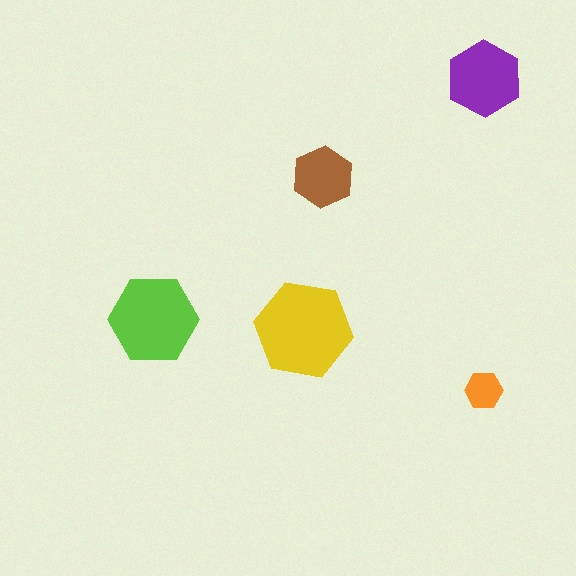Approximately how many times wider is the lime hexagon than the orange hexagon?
About 2.5 times wider.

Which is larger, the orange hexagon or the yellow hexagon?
The yellow one.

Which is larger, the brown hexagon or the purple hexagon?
The purple one.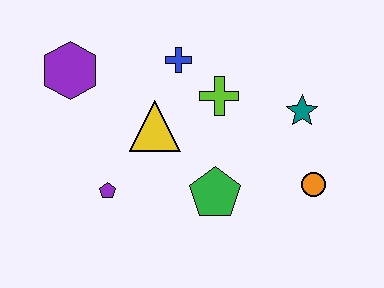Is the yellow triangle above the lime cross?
No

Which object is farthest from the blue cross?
The orange circle is farthest from the blue cross.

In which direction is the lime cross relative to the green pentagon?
The lime cross is above the green pentagon.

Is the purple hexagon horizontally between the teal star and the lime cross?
No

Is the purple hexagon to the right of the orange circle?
No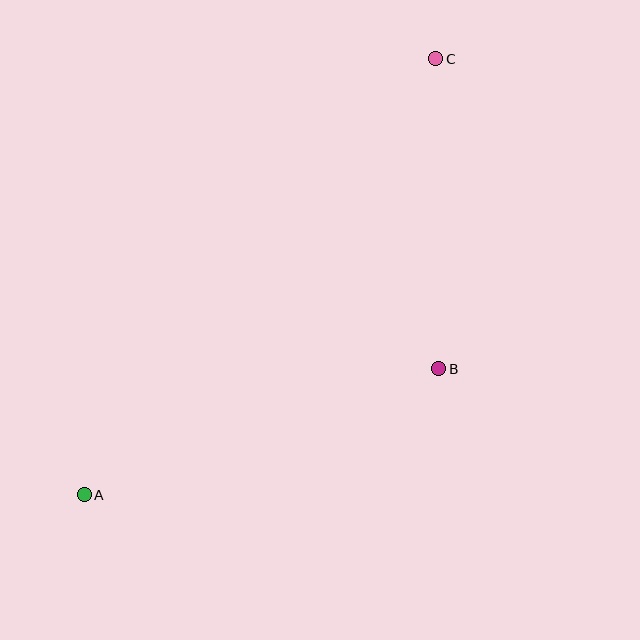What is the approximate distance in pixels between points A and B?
The distance between A and B is approximately 376 pixels.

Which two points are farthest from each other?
Points A and C are farthest from each other.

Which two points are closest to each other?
Points B and C are closest to each other.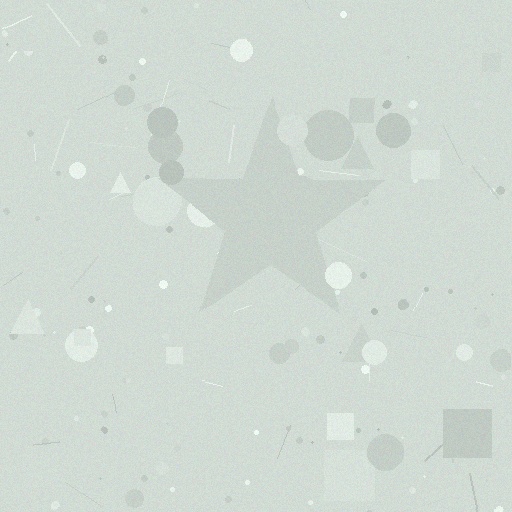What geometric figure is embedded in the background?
A star is embedded in the background.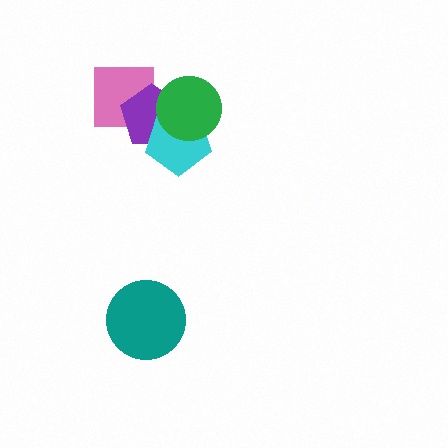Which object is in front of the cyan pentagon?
The green circle is in front of the cyan pentagon.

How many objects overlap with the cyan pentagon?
2 objects overlap with the cyan pentagon.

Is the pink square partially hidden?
Yes, it is partially covered by another shape.